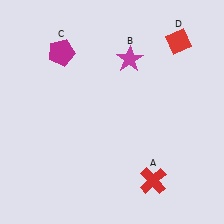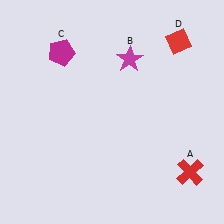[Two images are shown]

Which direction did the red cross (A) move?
The red cross (A) moved right.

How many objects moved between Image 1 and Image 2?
1 object moved between the two images.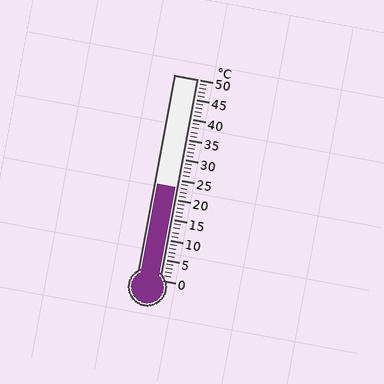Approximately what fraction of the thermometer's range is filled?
The thermometer is filled to approximately 45% of its range.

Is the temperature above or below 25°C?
The temperature is below 25°C.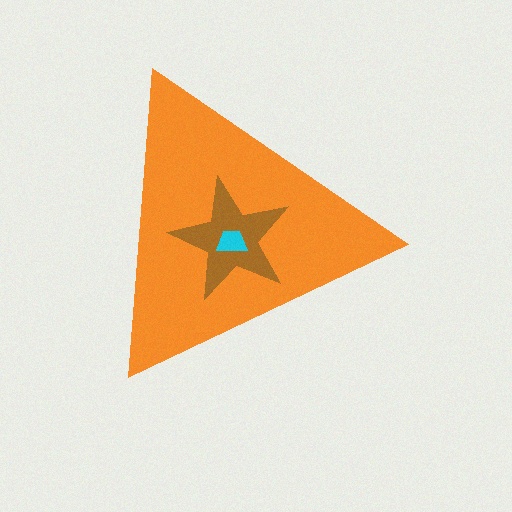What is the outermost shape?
The orange triangle.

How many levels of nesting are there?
3.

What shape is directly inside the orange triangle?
The brown star.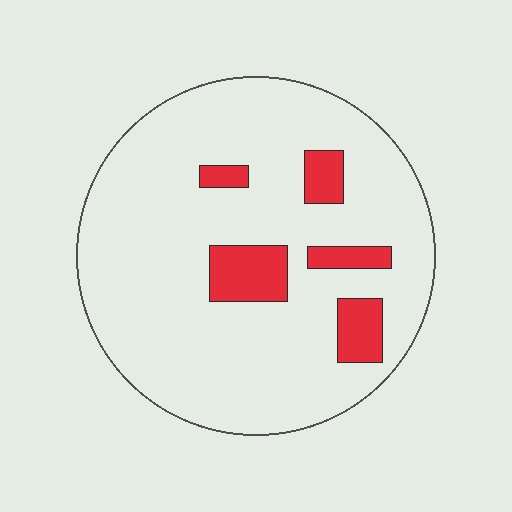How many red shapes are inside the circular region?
5.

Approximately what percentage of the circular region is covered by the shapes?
Approximately 15%.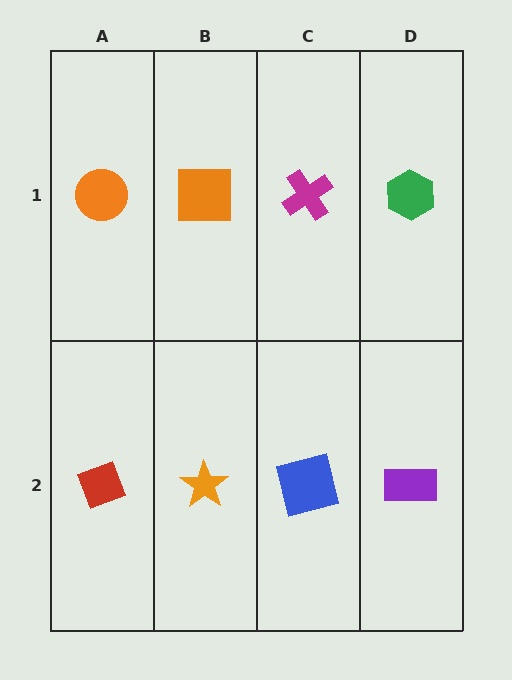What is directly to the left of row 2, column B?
A red diamond.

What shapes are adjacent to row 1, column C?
A blue square (row 2, column C), an orange square (row 1, column B), a green hexagon (row 1, column D).